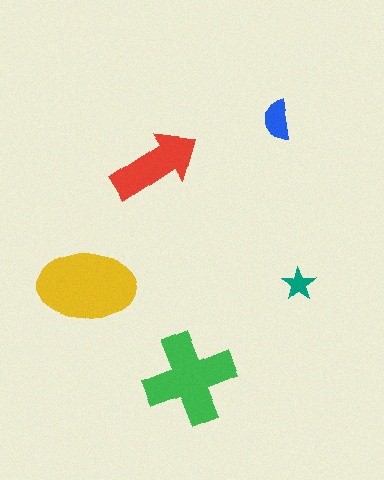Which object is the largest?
The yellow ellipse.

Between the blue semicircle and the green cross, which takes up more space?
The green cross.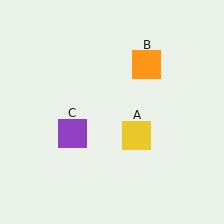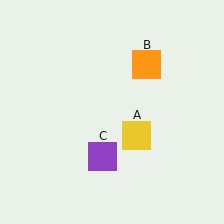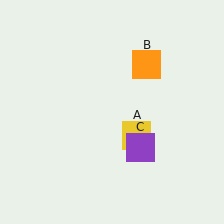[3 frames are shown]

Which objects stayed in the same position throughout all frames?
Yellow square (object A) and orange square (object B) remained stationary.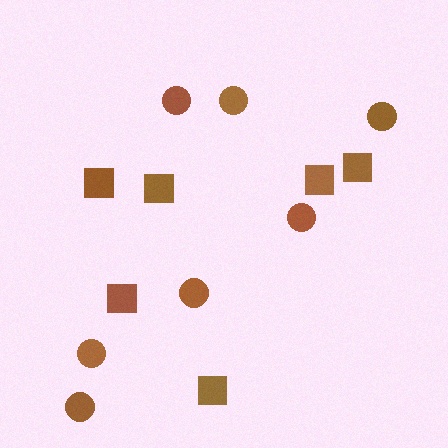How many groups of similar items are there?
There are 2 groups: one group of circles (7) and one group of squares (6).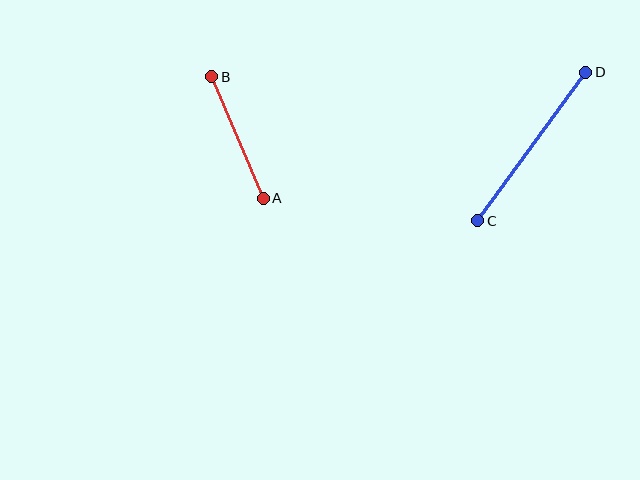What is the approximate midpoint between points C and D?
The midpoint is at approximately (532, 146) pixels.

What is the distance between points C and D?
The distance is approximately 184 pixels.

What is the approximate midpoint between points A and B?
The midpoint is at approximately (238, 138) pixels.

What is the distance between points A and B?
The distance is approximately 132 pixels.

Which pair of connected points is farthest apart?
Points C and D are farthest apart.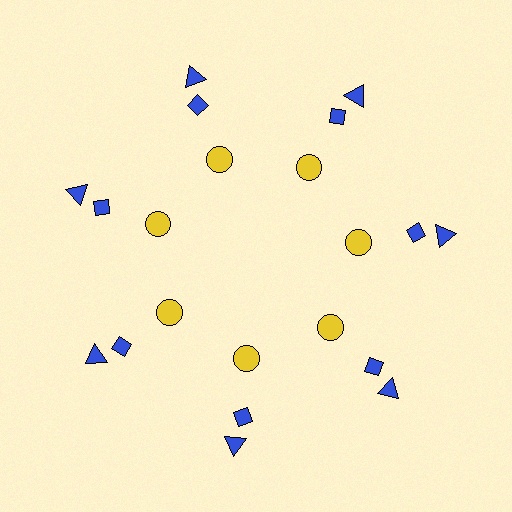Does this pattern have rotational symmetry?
Yes, this pattern has 7-fold rotational symmetry. It looks the same after rotating 51 degrees around the center.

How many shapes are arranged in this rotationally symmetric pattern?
There are 21 shapes, arranged in 7 groups of 3.